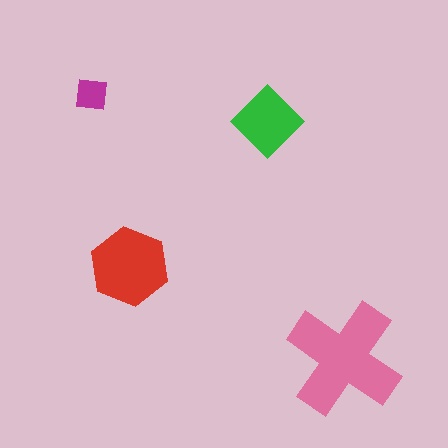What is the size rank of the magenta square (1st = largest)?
4th.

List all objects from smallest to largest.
The magenta square, the green diamond, the red hexagon, the pink cross.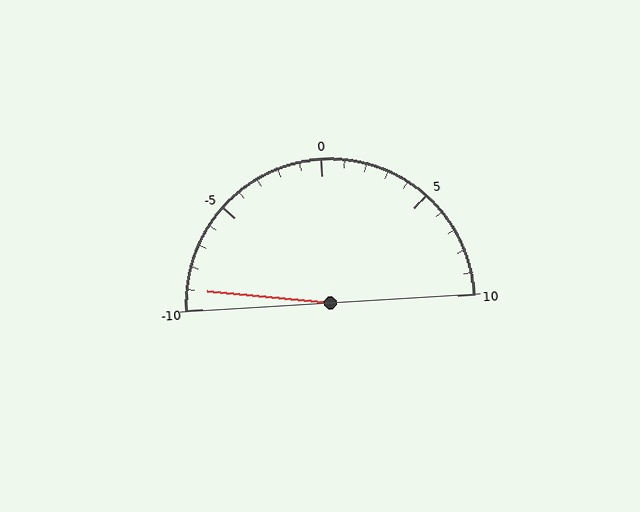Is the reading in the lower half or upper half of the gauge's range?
The reading is in the lower half of the range (-10 to 10).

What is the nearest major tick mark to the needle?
The nearest major tick mark is -10.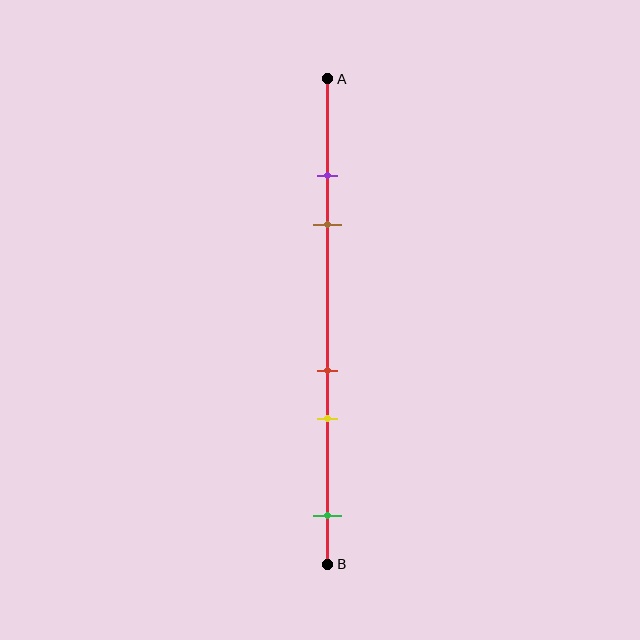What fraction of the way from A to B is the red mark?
The red mark is approximately 60% (0.6) of the way from A to B.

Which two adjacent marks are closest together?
The purple and brown marks are the closest adjacent pair.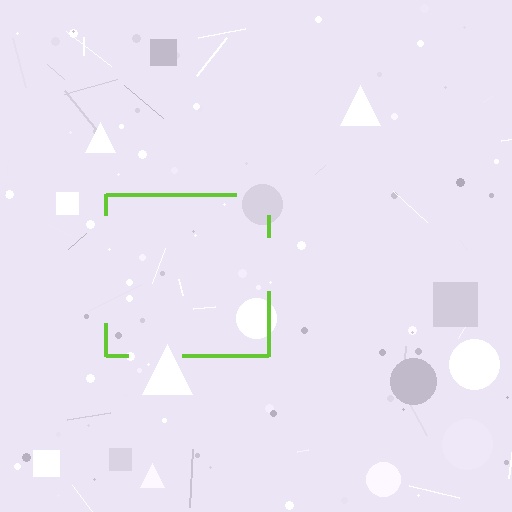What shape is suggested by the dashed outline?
The dashed outline suggests a square.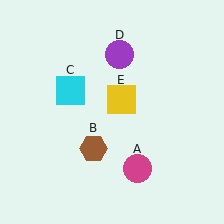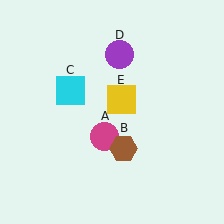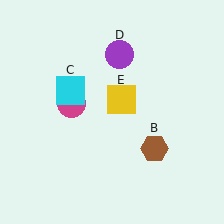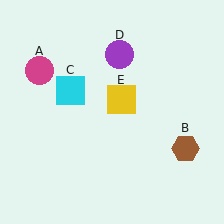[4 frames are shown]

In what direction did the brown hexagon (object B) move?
The brown hexagon (object B) moved right.